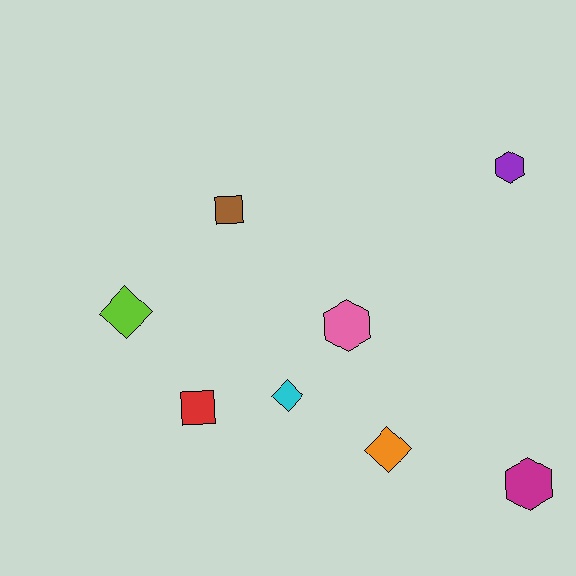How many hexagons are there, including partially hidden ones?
There are 3 hexagons.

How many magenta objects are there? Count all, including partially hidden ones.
There is 1 magenta object.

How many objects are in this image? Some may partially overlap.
There are 8 objects.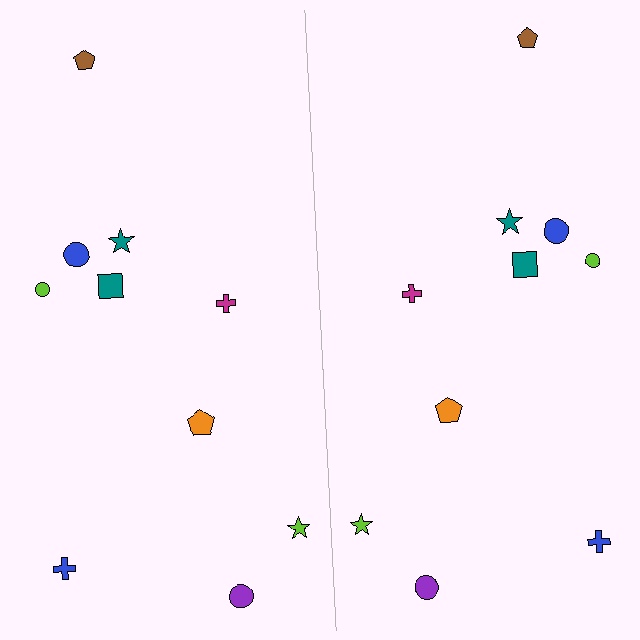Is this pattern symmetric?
Yes, this pattern has bilateral (reflection) symmetry.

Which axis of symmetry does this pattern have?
The pattern has a vertical axis of symmetry running through the center of the image.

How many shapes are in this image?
There are 20 shapes in this image.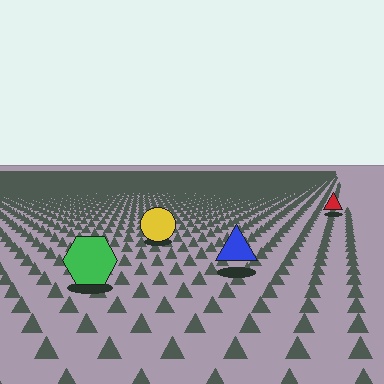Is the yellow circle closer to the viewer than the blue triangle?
No. The blue triangle is closer — you can tell from the texture gradient: the ground texture is coarser near it.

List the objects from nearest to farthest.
From nearest to farthest: the green hexagon, the blue triangle, the yellow circle, the red triangle.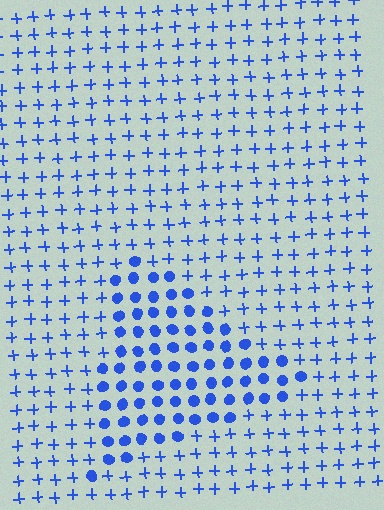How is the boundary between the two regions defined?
The boundary is defined by a change in element shape: circles inside vs. plus signs outside. All elements share the same color and spacing.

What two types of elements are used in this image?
The image uses circles inside the triangle region and plus signs outside it.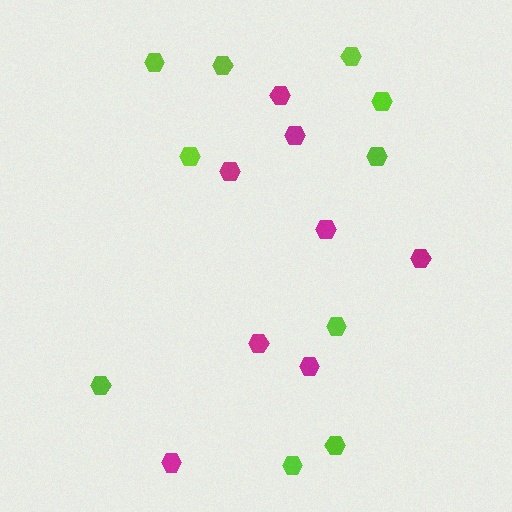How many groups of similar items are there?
There are 2 groups: one group of magenta hexagons (8) and one group of lime hexagons (10).